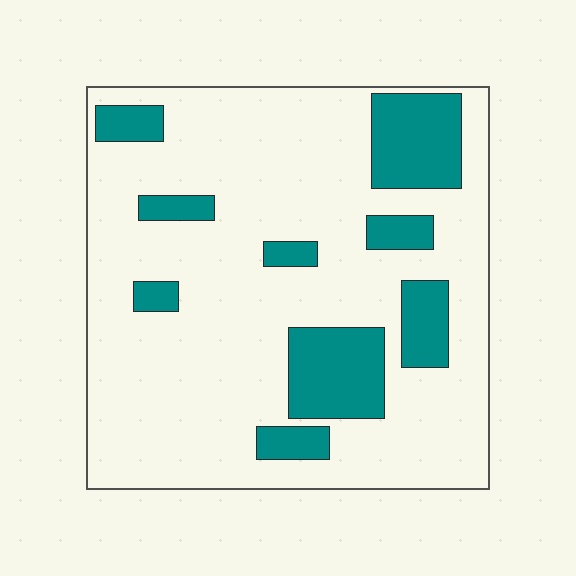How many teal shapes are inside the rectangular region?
9.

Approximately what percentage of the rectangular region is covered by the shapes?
Approximately 20%.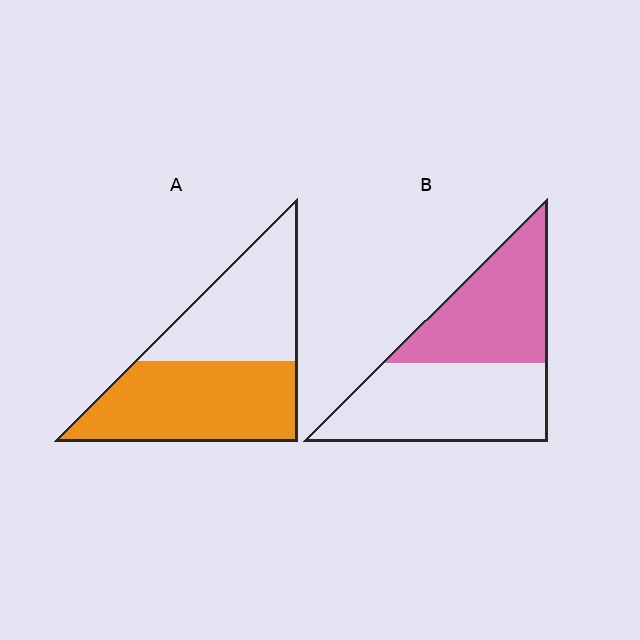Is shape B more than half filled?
No.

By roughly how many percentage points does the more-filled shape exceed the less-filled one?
By roughly 10 percentage points (A over B).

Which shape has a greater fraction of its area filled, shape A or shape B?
Shape A.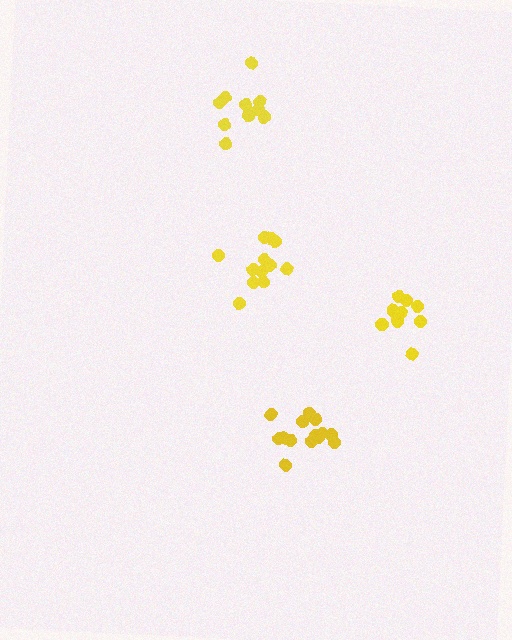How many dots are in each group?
Group 1: 10 dots, Group 2: 12 dots, Group 3: 14 dots, Group 4: 11 dots (47 total).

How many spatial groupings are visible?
There are 4 spatial groupings.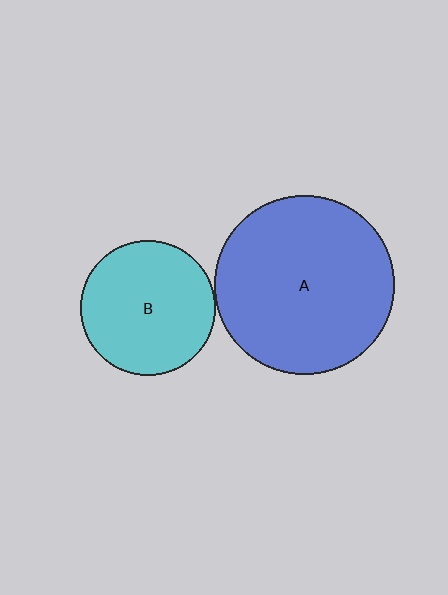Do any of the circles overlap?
No, none of the circles overlap.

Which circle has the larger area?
Circle A (blue).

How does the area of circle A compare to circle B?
Approximately 1.8 times.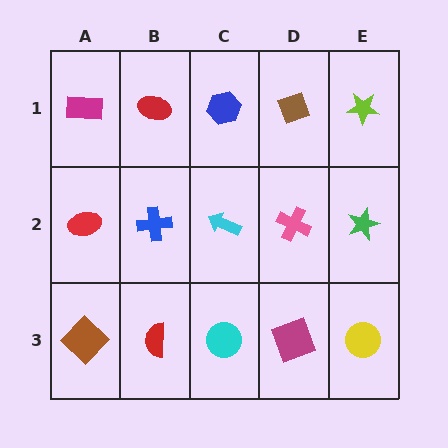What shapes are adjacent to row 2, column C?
A blue hexagon (row 1, column C), a cyan circle (row 3, column C), a blue cross (row 2, column B), a pink cross (row 2, column D).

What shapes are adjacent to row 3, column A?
A red ellipse (row 2, column A), a red semicircle (row 3, column B).